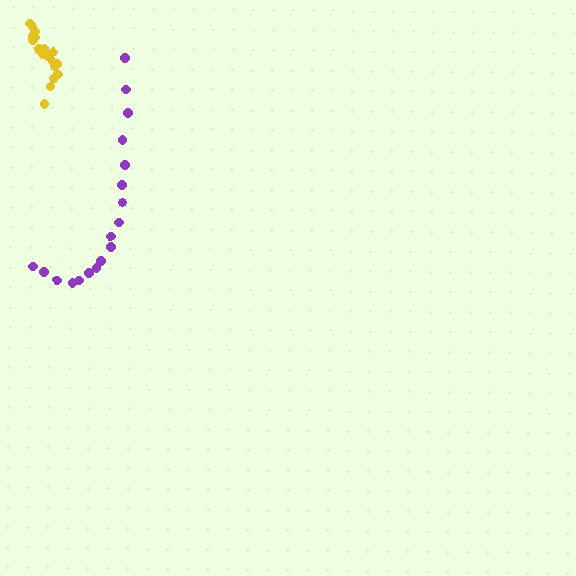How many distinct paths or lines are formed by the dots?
There are 2 distinct paths.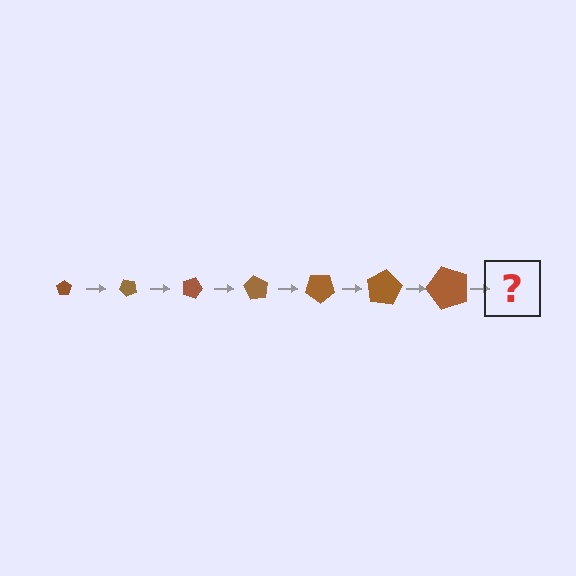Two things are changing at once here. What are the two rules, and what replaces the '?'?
The two rules are that the pentagon grows larger each step and it rotates 45 degrees each step. The '?' should be a pentagon, larger than the previous one and rotated 315 degrees from the start.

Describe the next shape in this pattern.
It should be a pentagon, larger than the previous one and rotated 315 degrees from the start.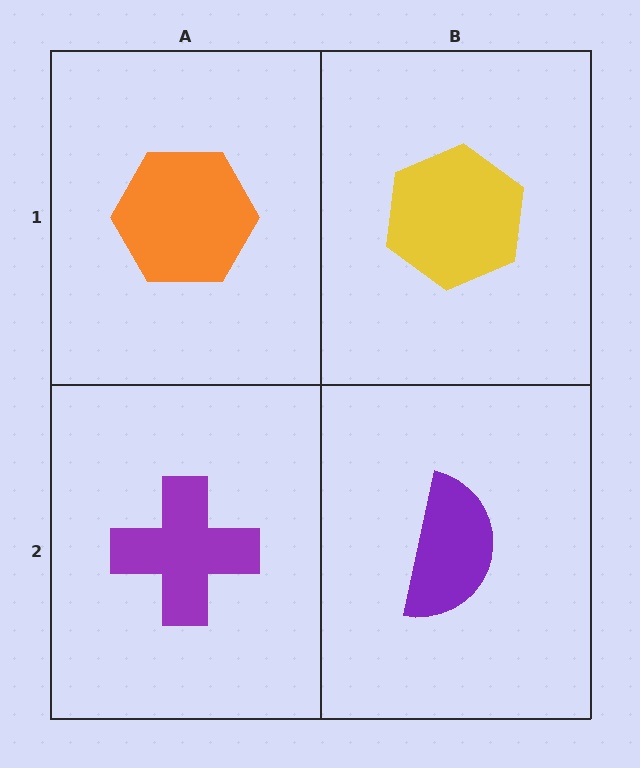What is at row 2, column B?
A purple semicircle.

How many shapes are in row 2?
2 shapes.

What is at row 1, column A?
An orange hexagon.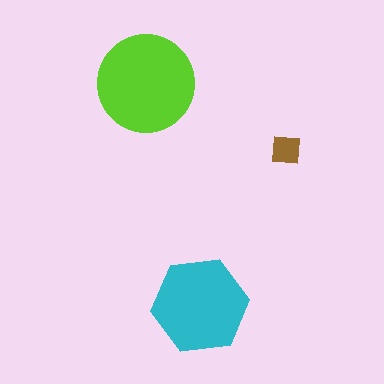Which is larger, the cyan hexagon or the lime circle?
The lime circle.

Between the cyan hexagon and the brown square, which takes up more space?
The cyan hexagon.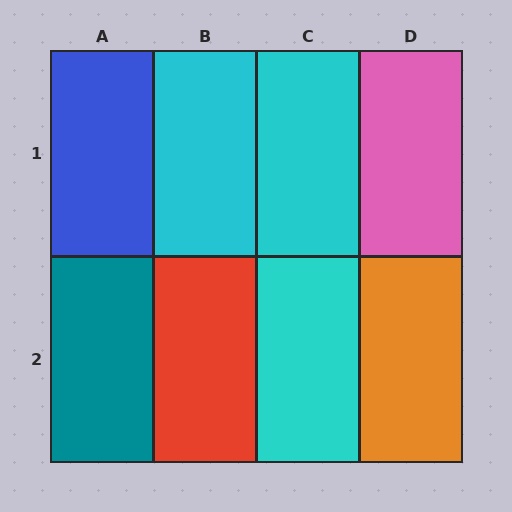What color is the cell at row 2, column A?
Teal.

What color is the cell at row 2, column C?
Cyan.